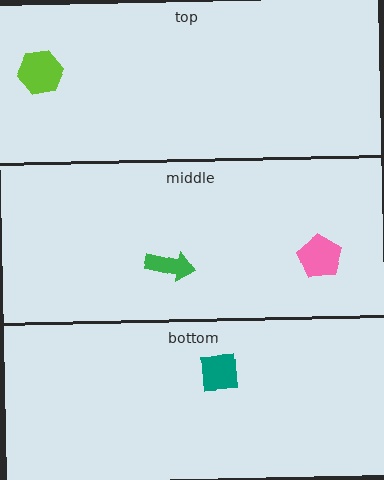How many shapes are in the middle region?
2.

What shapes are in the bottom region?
The teal square.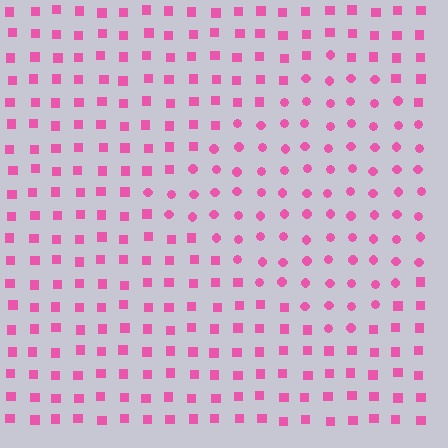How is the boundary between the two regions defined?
The boundary is defined by a change in element shape: circles inside vs. squares outside. All elements share the same color and spacing.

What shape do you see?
I see a diamond.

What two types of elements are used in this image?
The image uses circles inside the diamond region and squares outside it.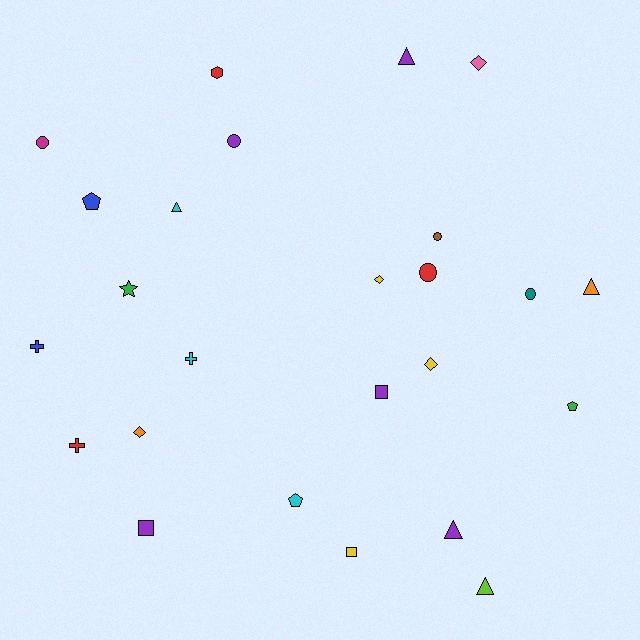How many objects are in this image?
There are 25 objects.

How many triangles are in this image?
There are 5 triangles.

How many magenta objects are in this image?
There is 1 magenta object.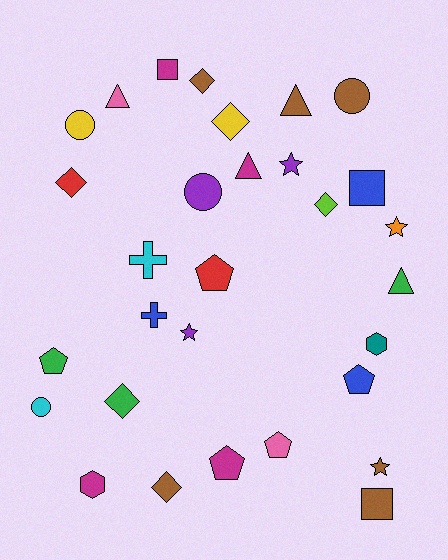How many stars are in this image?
There are 4 stars.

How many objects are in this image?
There are 30 objects.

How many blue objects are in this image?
There are 3 blue objects.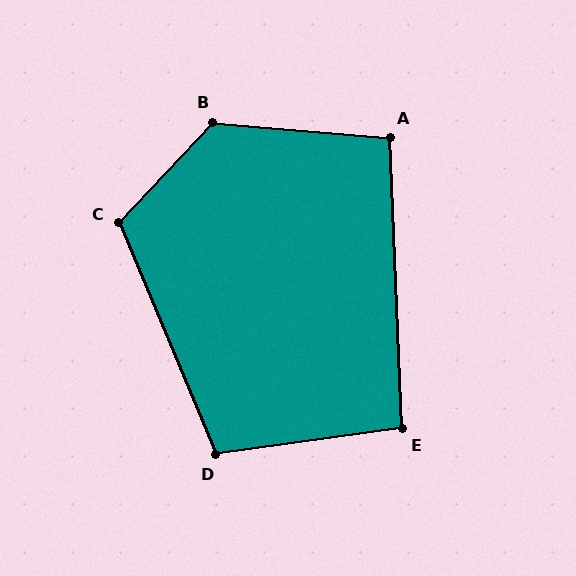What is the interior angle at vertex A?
Approximately 97 degrees (obtuse).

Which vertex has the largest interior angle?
B, at approximately 128 degrees.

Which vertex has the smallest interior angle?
E, at approximately 95 degrees.